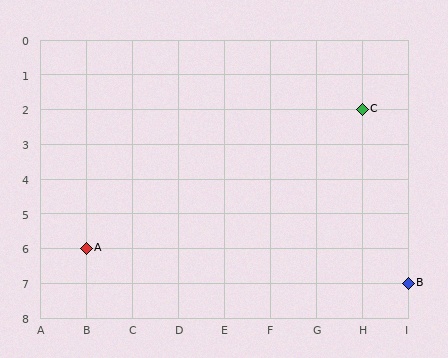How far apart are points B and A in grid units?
Points B and A are 7 columns and 1 row apart (about 7.1 grid units diagonally).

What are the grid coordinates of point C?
Point C is at grid coordinates (H, 2).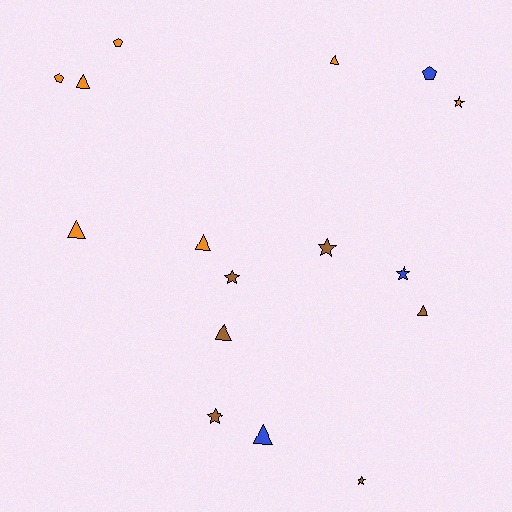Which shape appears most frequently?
Triangle, with 7 objects.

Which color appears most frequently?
Orange, with 7 objects.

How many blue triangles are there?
There is 1 blue triangle.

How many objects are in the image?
There are 16 objects.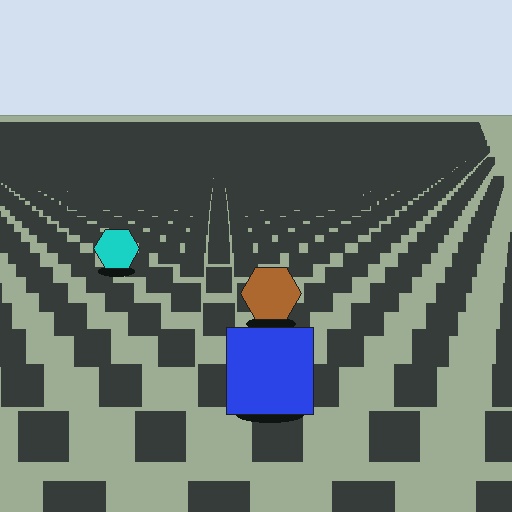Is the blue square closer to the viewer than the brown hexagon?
Yes. The blue square is closer — you can tell from the texture gradient: the ground texture is coarser near it.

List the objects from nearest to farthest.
From nearest to farthest: the blue square, the brown hexagon, the cyan hexagon.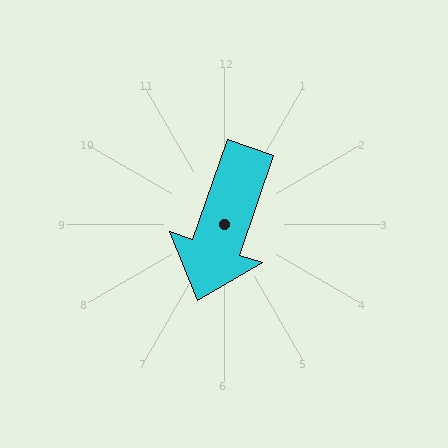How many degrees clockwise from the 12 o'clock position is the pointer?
Approximately 199 degrees.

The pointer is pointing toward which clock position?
Roughly 7 o'clock.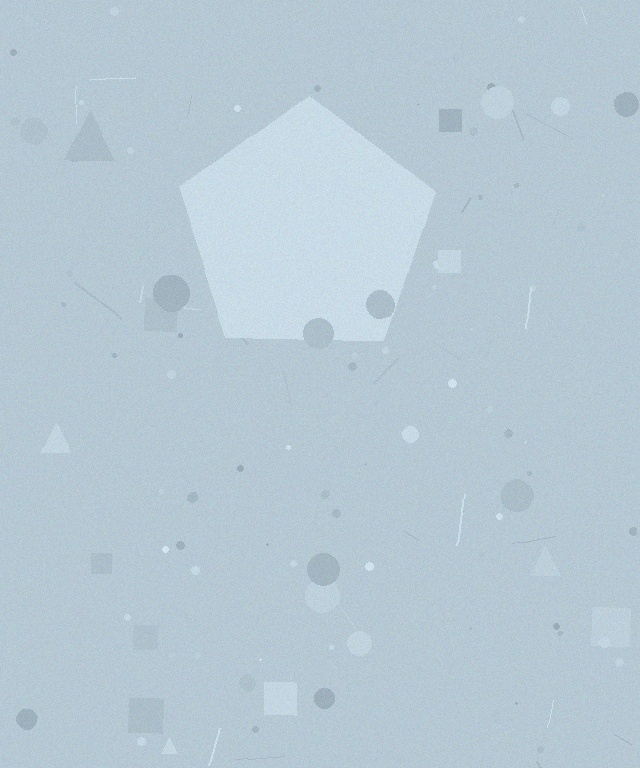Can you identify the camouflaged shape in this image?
The camouflaged shape is a pentagon.